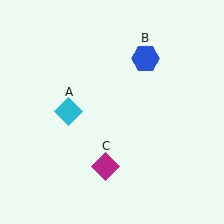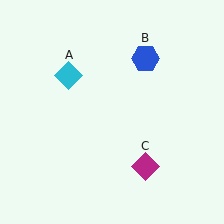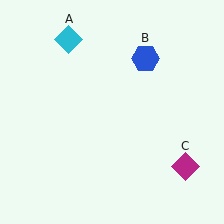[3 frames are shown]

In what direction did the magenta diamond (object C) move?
The magenta diamond (object C) moved right.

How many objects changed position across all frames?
2 objects changed position: cyan diamond (object A), magenta diamond (object C).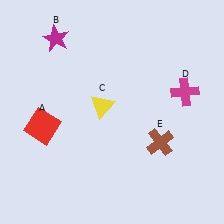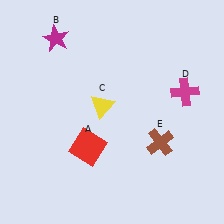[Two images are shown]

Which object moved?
The red square (A) moved right.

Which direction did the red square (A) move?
The red square (A) moved right.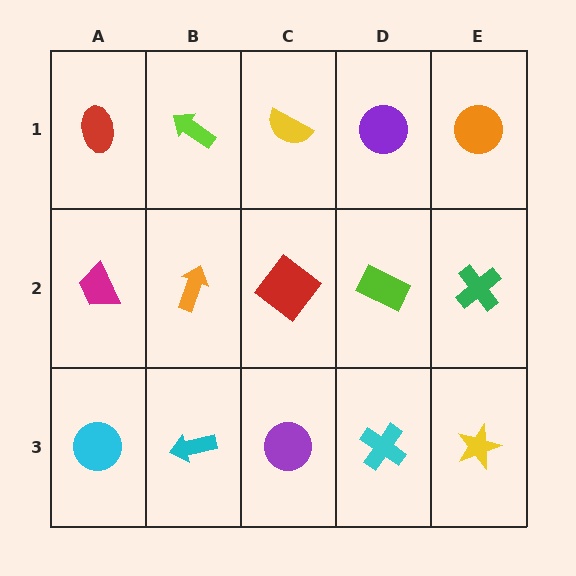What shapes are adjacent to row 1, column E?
A green cross (row 2, column E), a purple circle (row 1, column D).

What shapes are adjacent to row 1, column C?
A red diamond (row 2, column C), a lime arrow (row 1, column B), a purple circle (row 1, column D).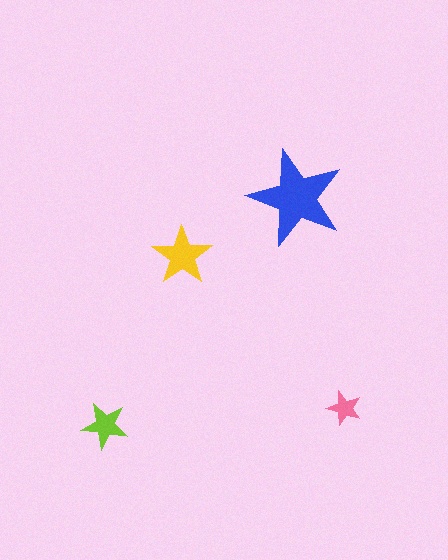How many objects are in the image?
There are 4 objects in the image.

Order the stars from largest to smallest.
the blue one, the yellow one, the lime one, the pink one.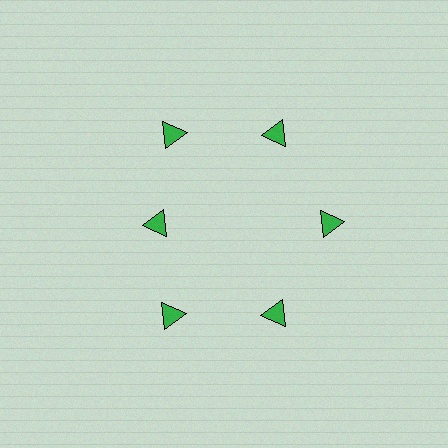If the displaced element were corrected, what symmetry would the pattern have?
It would have 6-fold rotational symmetry — the pattern would map onto itself every 60 degrees.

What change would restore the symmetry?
The symmetry would be restored by moving it outward, back onto the ring so that all 6 triangles sit at equal angles and equal distance from the center.